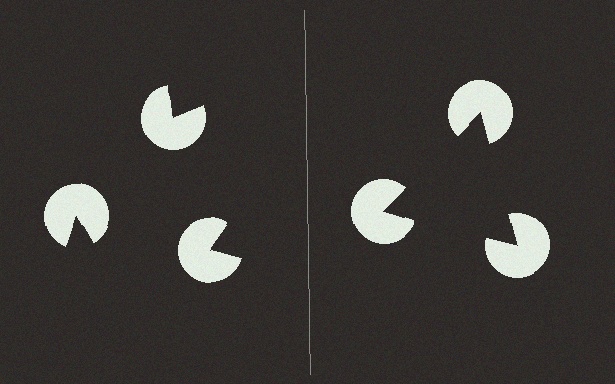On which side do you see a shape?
An illusory triangle appears on the right side. On the left side the wedge cuts are rotated, so no coherent shape forms.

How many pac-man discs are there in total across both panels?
6 — 3 on each side.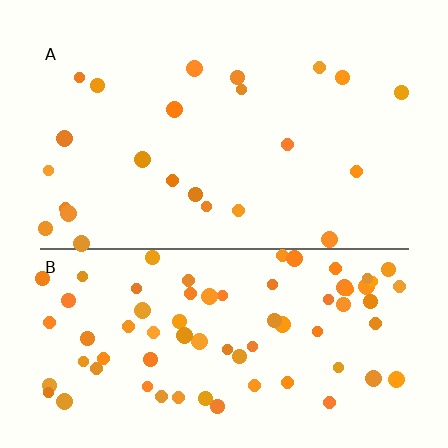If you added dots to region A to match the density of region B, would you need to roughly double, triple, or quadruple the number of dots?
Approximately triple.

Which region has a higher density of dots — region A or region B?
B (the bottom).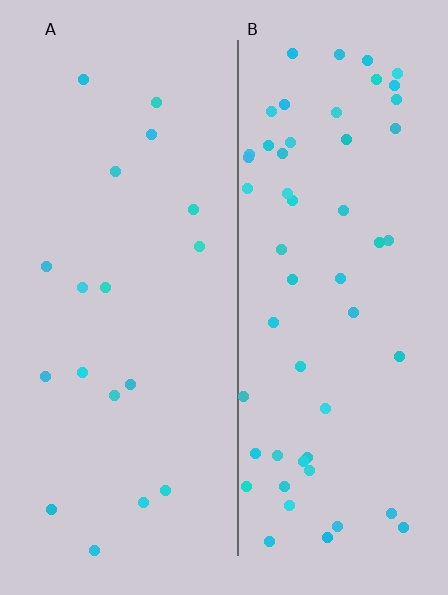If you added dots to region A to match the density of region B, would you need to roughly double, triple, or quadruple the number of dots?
Approximately triple.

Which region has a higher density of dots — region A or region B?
B (the right).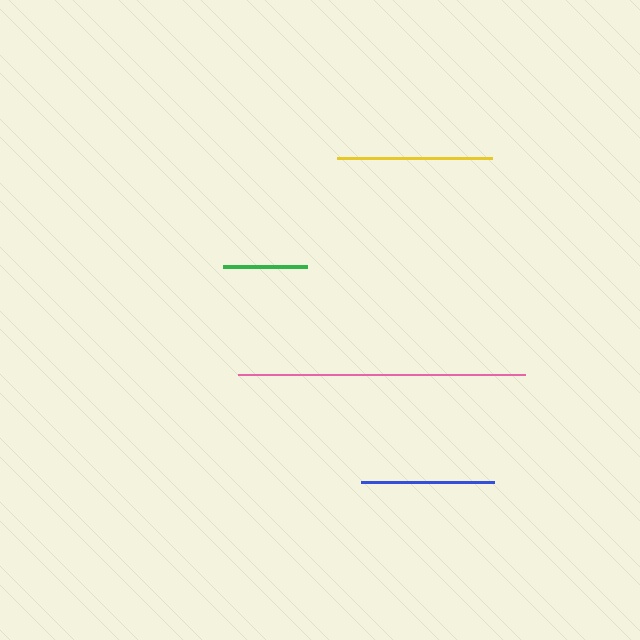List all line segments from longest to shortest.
From longest to shortest: pink, yellow, blue, green.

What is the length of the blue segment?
The blue segment is approximately 133 pixels long.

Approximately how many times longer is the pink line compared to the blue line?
The pink line is approximately 2.2 times the length of the blue line.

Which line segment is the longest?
The pink line is the longest at approximately 287 pixels.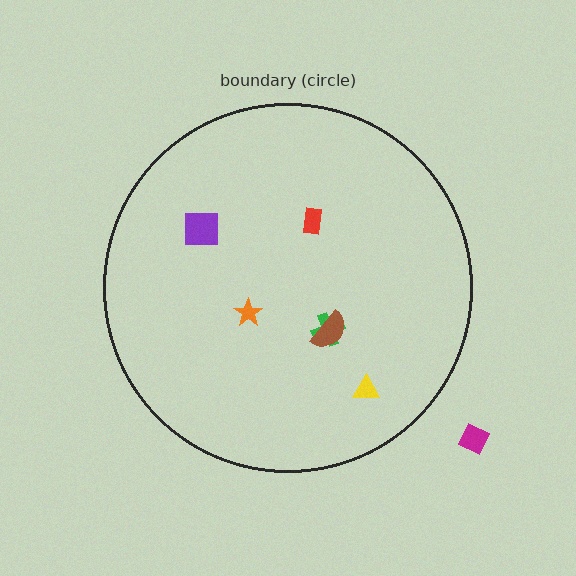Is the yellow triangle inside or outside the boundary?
Inside.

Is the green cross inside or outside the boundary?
Inside.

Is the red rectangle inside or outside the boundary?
Inside.